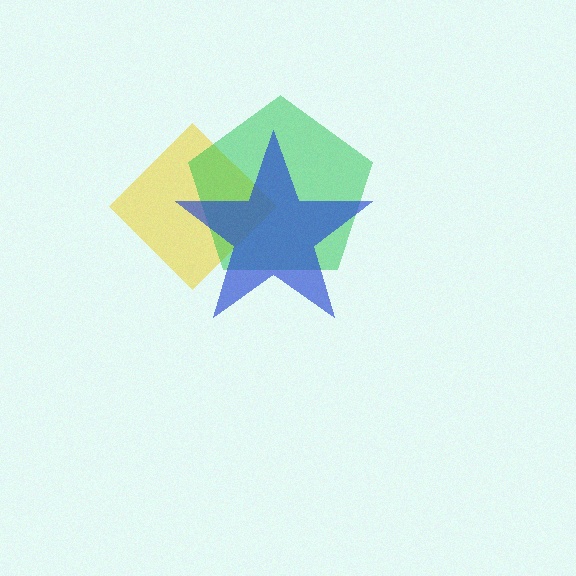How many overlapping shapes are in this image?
There are 3 overlapping shapes in the image.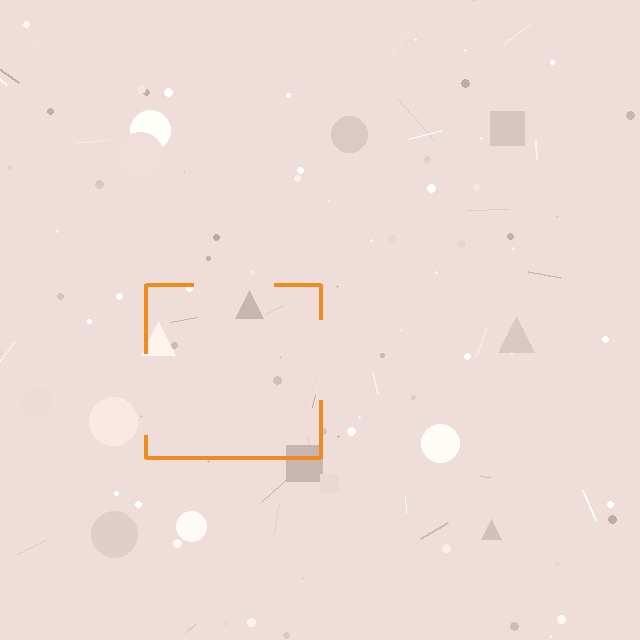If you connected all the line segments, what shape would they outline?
They would outline a square.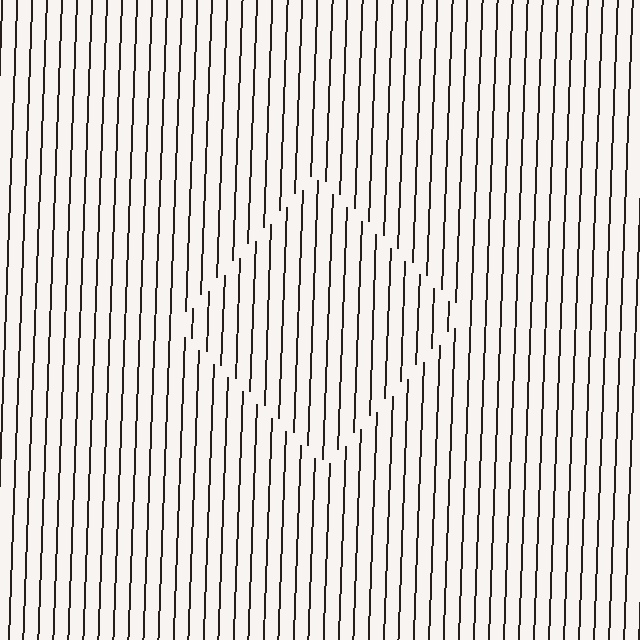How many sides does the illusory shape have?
4 sides — the line-ends trace a square.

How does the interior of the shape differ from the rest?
The interior of the shape contains the same grating, shifted by half a period — the contour is defined by the phase discontinuity where line-ends from the inner and outer gratings abut.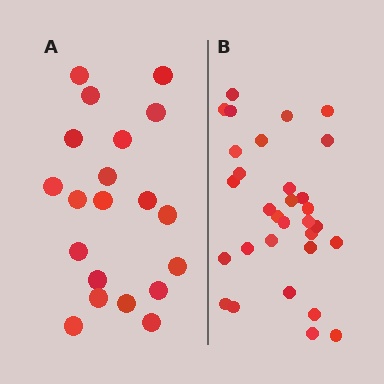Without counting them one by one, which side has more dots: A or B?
Region B (the right region) has more dots.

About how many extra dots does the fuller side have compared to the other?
Region B has roughly 12 or so more dots than region A.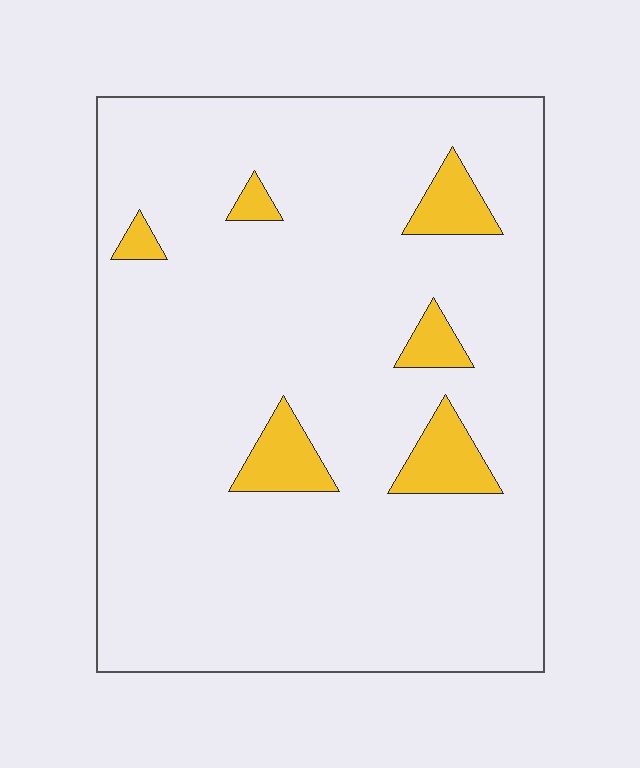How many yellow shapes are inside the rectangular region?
6.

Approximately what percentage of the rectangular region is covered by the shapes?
Approximately 10%.